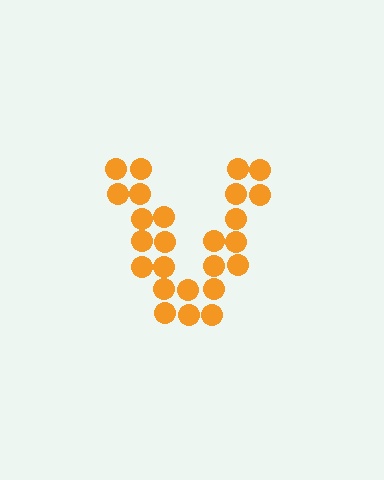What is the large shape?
The large shape is the letter V.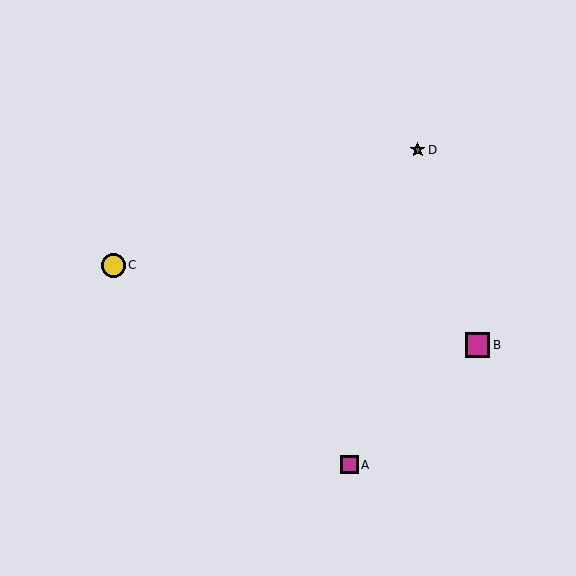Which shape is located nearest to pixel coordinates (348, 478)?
The magenta square (labeled A) at (349, 465) is nearest to that location.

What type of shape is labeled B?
Shape B is a magenta square.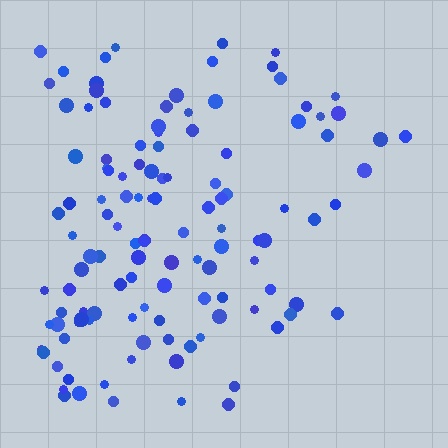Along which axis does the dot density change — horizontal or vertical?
Horizontal.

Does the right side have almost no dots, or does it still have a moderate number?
Still a moderate number, just noticeably fewer than the left.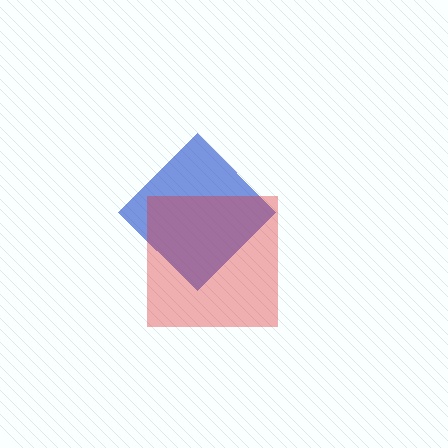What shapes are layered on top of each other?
The layered shapes are: a blue diamond, a red square.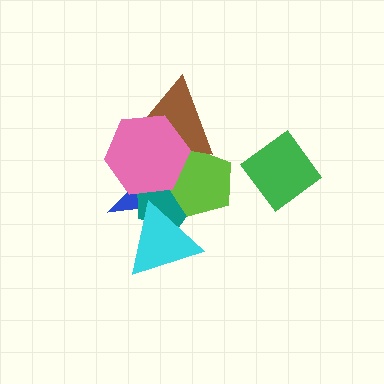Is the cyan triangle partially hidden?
Yes, it is partially covered by another shape.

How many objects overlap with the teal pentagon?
5 objects overlap with the teal pentagon.